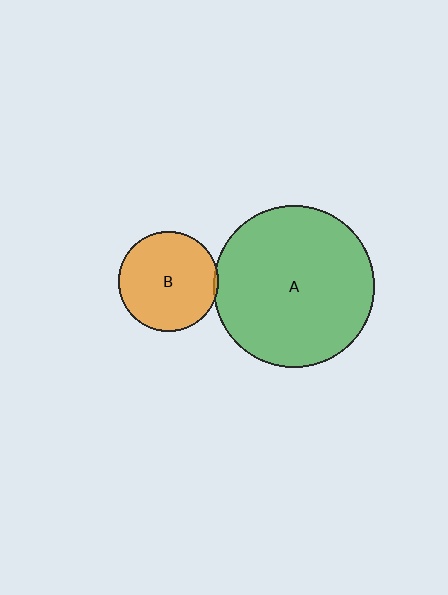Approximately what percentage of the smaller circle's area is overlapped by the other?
Approximately 5%.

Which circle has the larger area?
Circle A (green).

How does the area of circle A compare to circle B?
Approximately 2.6 times.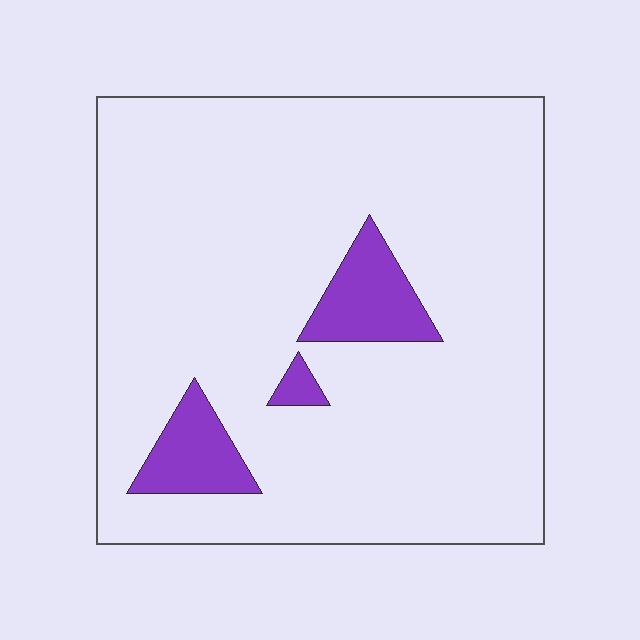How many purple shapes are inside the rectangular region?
3.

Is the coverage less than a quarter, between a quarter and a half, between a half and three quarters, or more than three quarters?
Less than a quarter.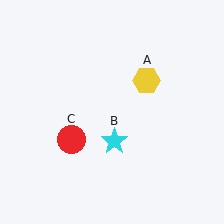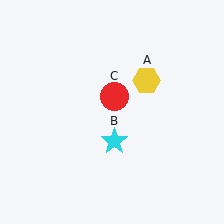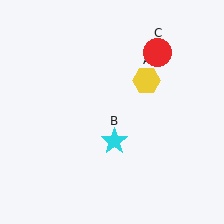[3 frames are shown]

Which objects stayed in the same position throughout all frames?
Yellow hexagon (object A) and cyan star (object B) remained stationary.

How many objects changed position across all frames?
1 object changed position: red circle (object C).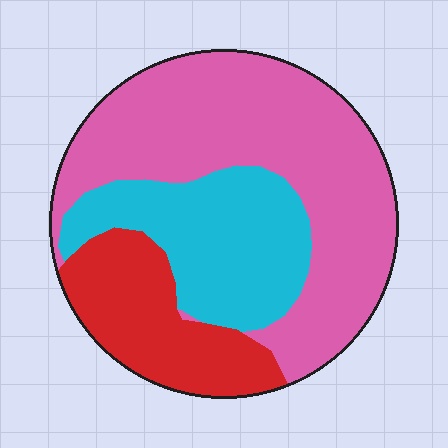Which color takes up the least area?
Red, at roughly 20%.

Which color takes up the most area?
Pink, at roughly 55%.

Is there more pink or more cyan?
Pink.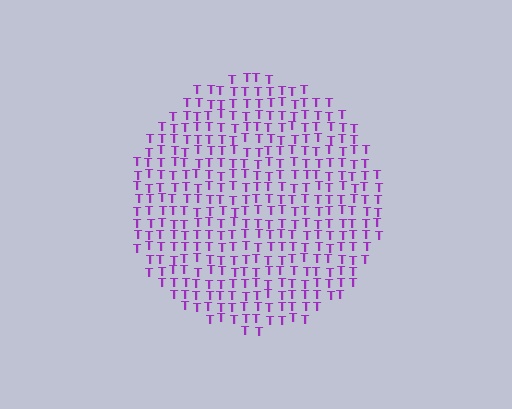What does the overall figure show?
The overall figure shows a circle.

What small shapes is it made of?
It is made of small letter T's.